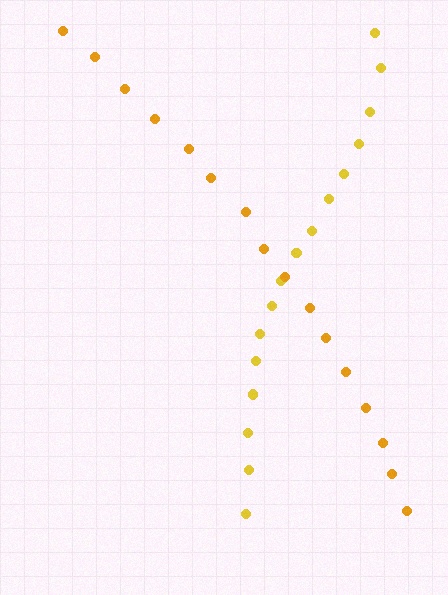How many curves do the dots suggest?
There are 2 distinct paths.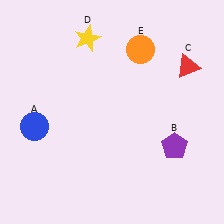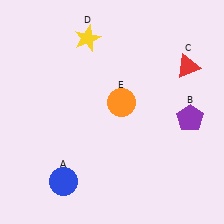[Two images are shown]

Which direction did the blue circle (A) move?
The blue circle (A) moved down.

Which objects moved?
The objects that moved are: the blue circle (A), the purple pentagon (B), the orange circle (E).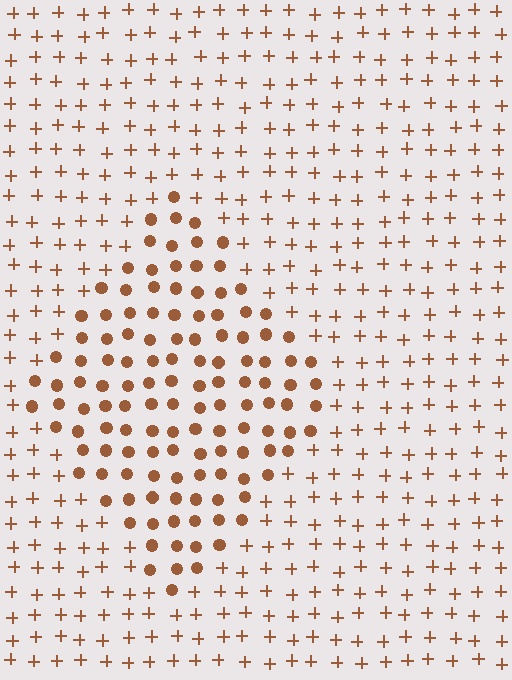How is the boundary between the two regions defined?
The boundary is defined by a change in element shape: circles inside vs. plus signs outside. All elements share the same color and spacing.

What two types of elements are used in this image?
The image uses circles inside the diamond region and plus signs outside it.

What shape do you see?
I see a diamond.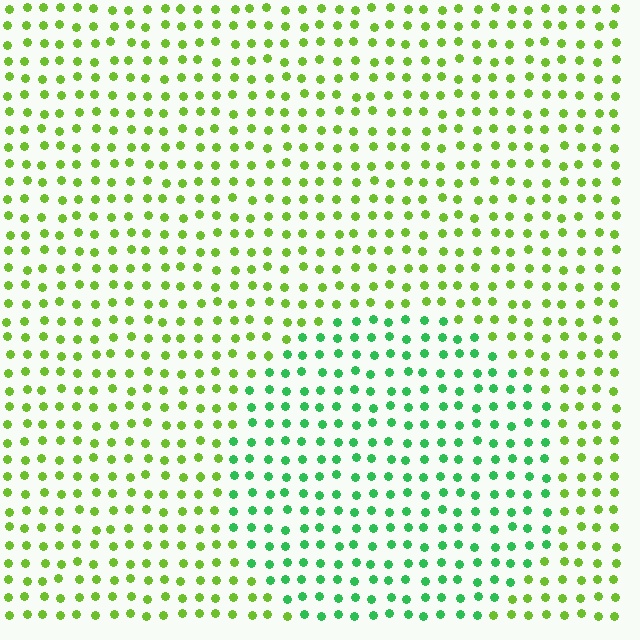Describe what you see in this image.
The image is filled with small lime elements in a uniform arrangement. A circle-shaped region is visible where the elements are tinted to a slightly different hue, forming a subtle color boundary.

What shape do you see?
I see a circle.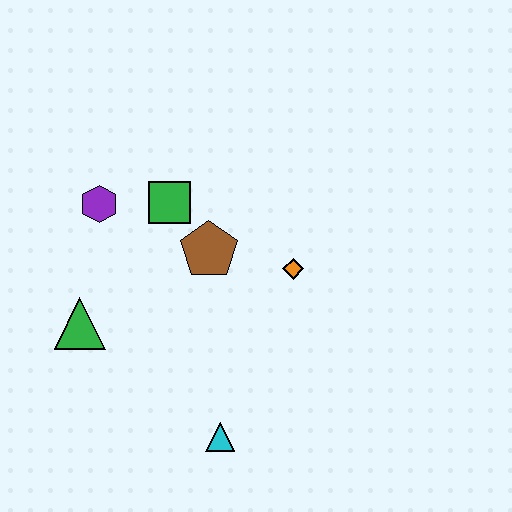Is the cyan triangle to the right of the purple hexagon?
Yes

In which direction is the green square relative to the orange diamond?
The green square is to the left of the orange diamond.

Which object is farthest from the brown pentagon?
The cyan triangle is farthest from the brown pentagon.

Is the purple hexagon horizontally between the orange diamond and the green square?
No